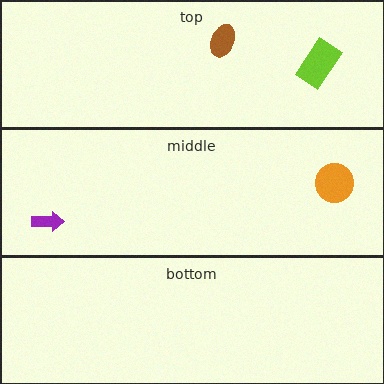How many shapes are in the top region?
2.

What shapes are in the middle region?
The orange circle, the purple arrow.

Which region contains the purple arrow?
The middle region.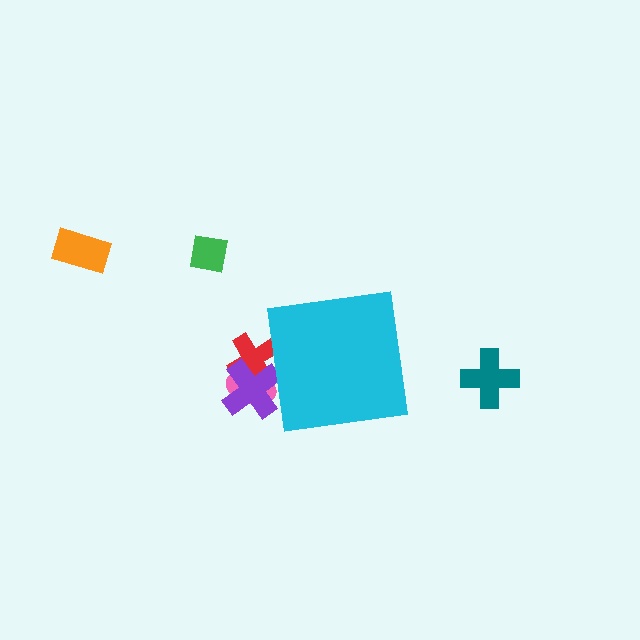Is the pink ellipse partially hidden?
Yes, the pink ellipse is partially hidden behind the cyan square.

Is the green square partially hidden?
No, the green square is fully visible.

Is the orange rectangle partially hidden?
No, the orange rectangle is fully visible.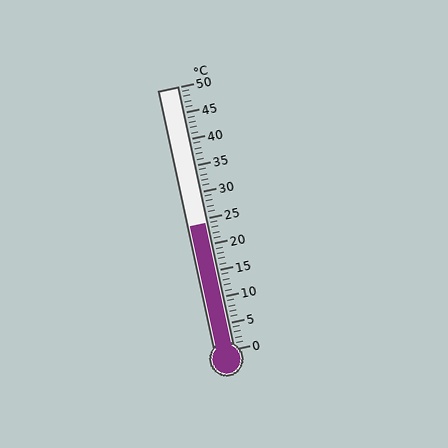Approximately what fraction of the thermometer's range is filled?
The thermometer is filled to approximately 50% of its range.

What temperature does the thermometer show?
The thermometer shows approximately 24°C.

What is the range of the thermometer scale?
The thermometer scale ranges from 0°C to 50°C.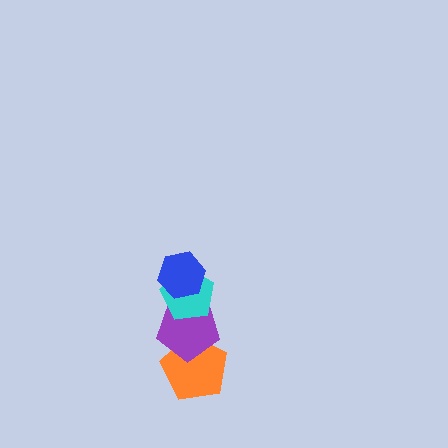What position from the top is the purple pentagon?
The purple pentagon is 3rd from the top.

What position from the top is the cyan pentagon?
The cyan pentagon is 2nd from the top.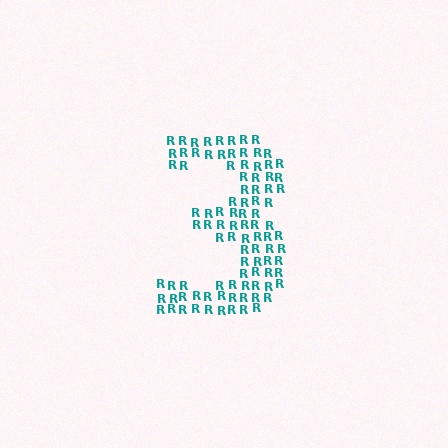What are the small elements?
The small elements are letter R's.